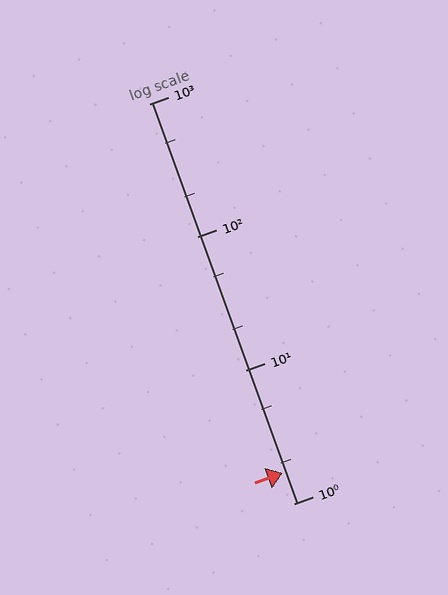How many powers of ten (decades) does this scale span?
The scale spans 3 decades, from 1 to 1000.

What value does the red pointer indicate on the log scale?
The pointer indicates approximately 1.7.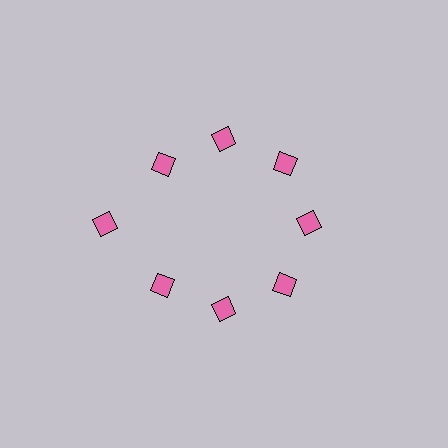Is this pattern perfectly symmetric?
No. The 8 pink diamonds are arranged in a ring, but one element near the 9 o'clock position is pushed outward from the center, breaking the 8-fold rotational symmetry.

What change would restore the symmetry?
The symmetry would be restored by moving it inward, back onto the ring so that all 8 diamonds sit at equal angles and equal distance from the center.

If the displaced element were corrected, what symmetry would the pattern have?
It would have 8-fold rotational symmetry — the pattern would map onto itself every 45 degrees.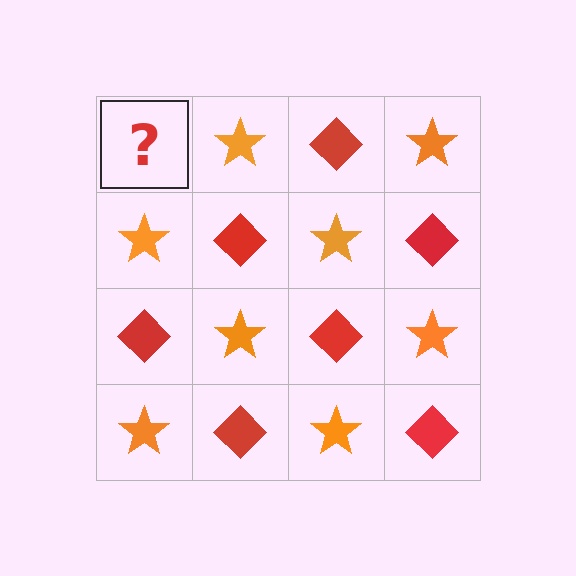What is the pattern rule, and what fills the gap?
The rule is that it alternates red diamond and orange star in a checkerboard pattern. The gap should be filled with a red diamond.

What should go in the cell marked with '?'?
The missing cell should contain a red diamond.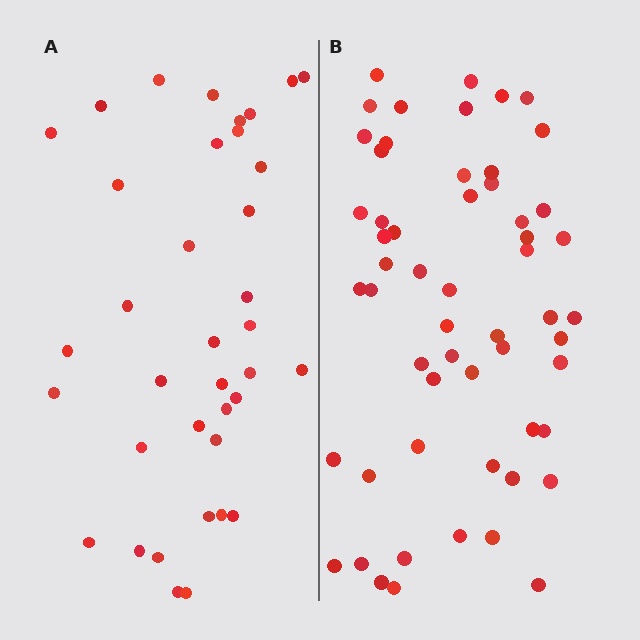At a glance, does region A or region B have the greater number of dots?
Region B (the right region) has more dots.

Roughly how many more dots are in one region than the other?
Region B has approximately 20 more dots than region A.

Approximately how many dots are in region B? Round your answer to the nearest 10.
About 60 dots. (The exact count is 56, which rounds to 60.)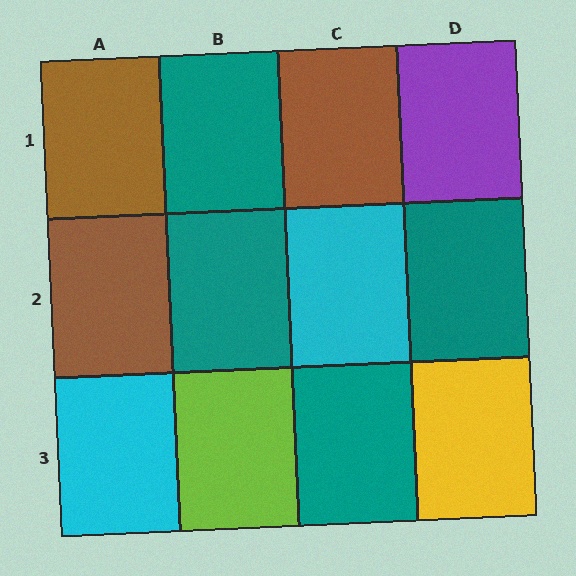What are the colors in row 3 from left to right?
Cyan, lime, teal, yellow.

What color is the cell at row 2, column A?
Brown.